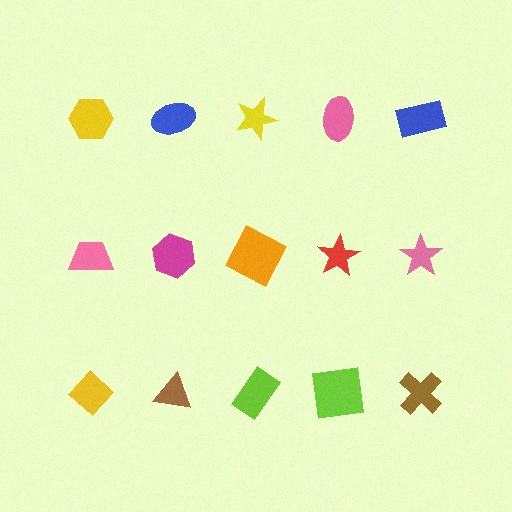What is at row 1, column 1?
A yellow hexagon.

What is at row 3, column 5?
A brown cross.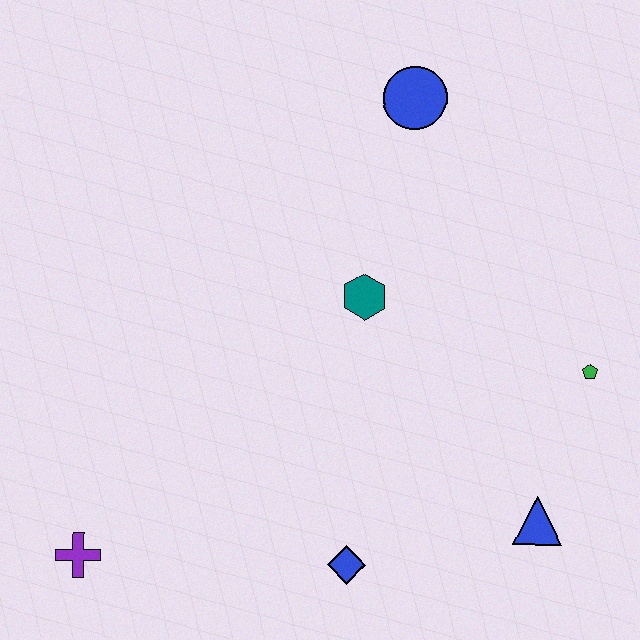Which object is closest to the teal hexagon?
The blue circle is closest to the teal hexagon.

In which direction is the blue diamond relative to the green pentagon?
The blue diamond is to the left of the green pentagon.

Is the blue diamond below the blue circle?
Yes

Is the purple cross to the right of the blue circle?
No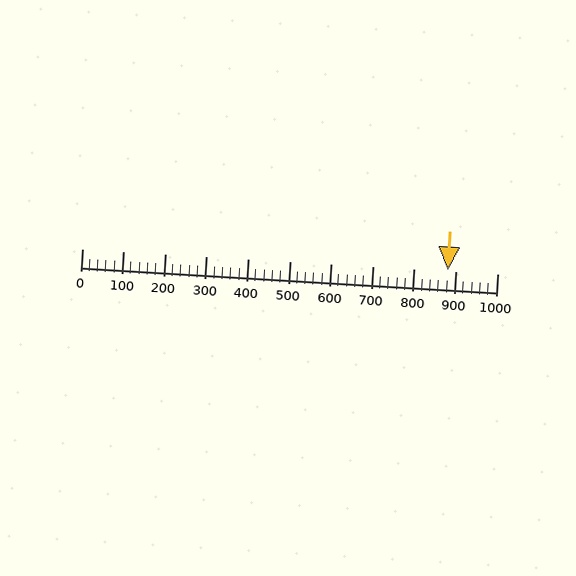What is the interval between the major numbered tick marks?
The major tick marks are spaced 100 units apart.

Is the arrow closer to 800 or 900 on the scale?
The arrow is closer to 900.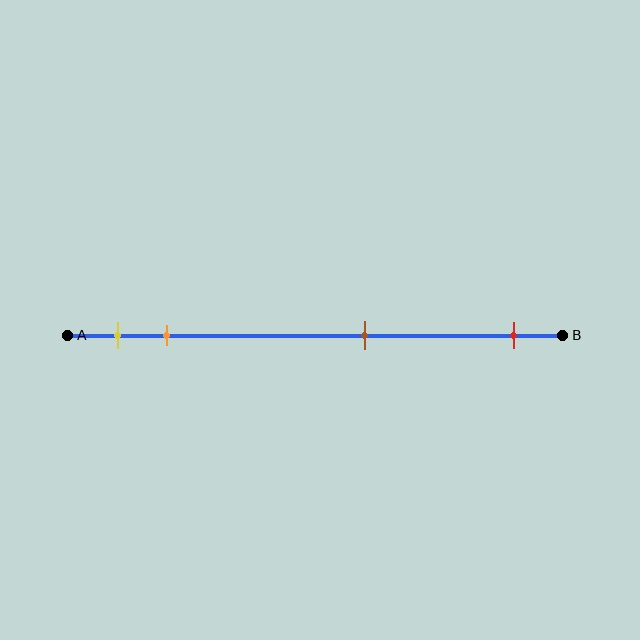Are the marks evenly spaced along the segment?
No, the marks are not evenly spaced.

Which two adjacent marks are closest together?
The yellow and orange marks are the closest adjacent pair.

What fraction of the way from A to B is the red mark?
The red mark is approximately 90% (0.9) of the way from A to B.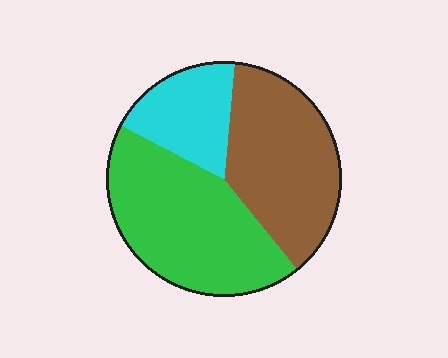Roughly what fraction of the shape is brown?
Brown takes up between a third and a half of the shape.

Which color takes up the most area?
Green, at roughly 45%.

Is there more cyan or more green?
Green.